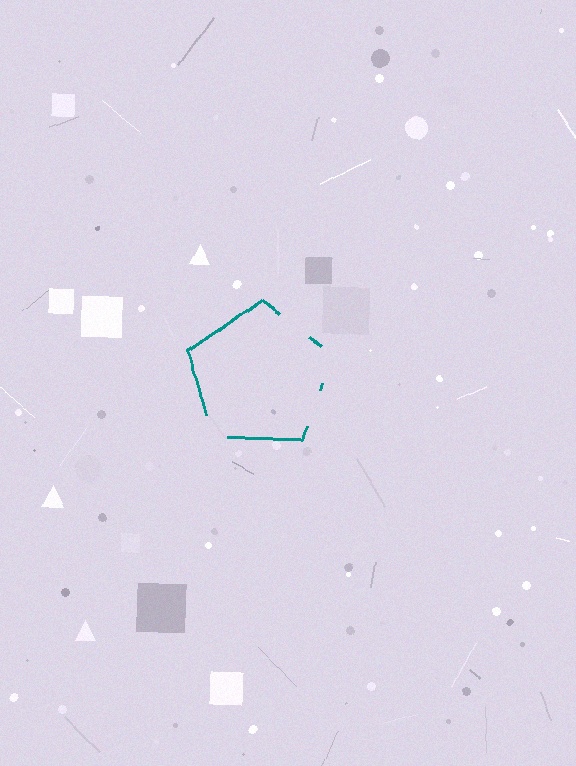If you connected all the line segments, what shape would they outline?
They would outline a pentagon.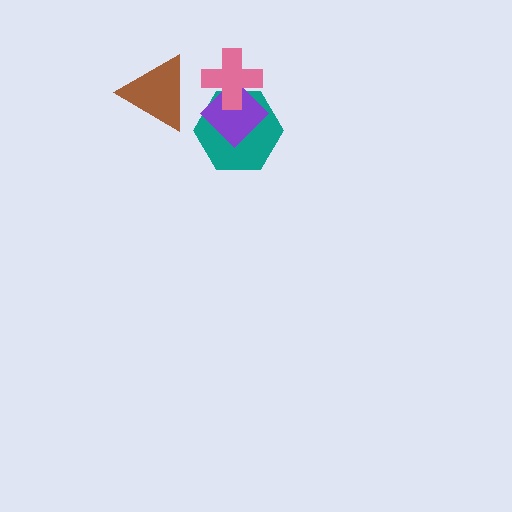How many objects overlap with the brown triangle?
0 objects overlap with the brown triangle.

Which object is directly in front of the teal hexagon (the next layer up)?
The purple diamond is directly in front of the teal hexagon.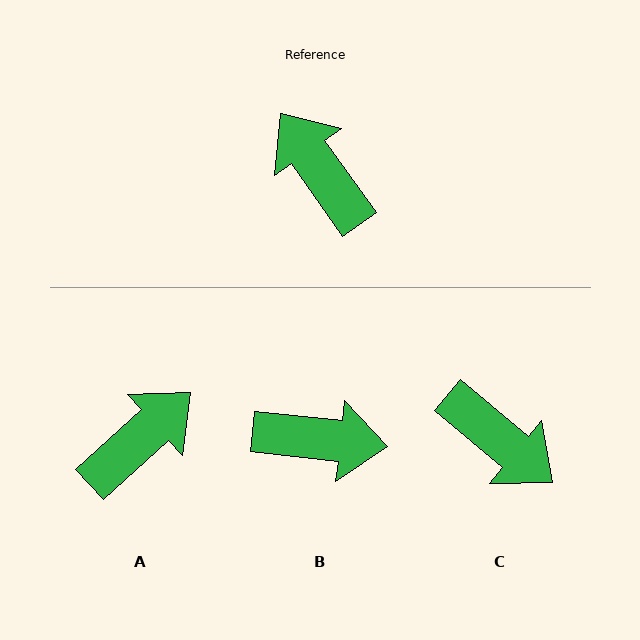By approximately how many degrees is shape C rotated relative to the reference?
Approximately 165 degrees clockwise.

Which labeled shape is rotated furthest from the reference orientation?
C, about 165 degrees away.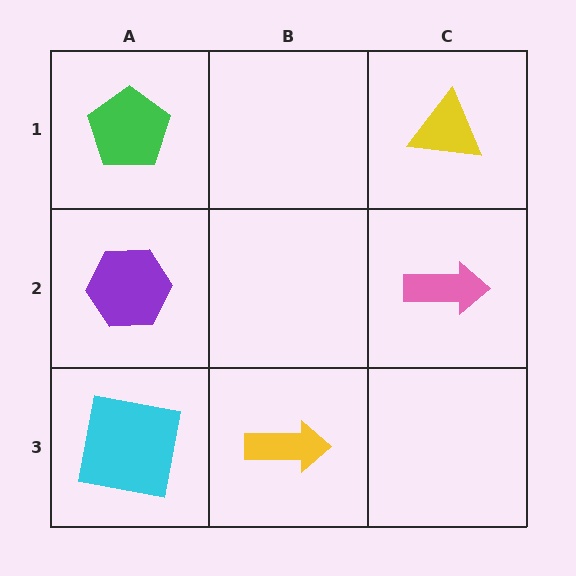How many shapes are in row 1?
2 shapes.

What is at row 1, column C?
A yellow triangle.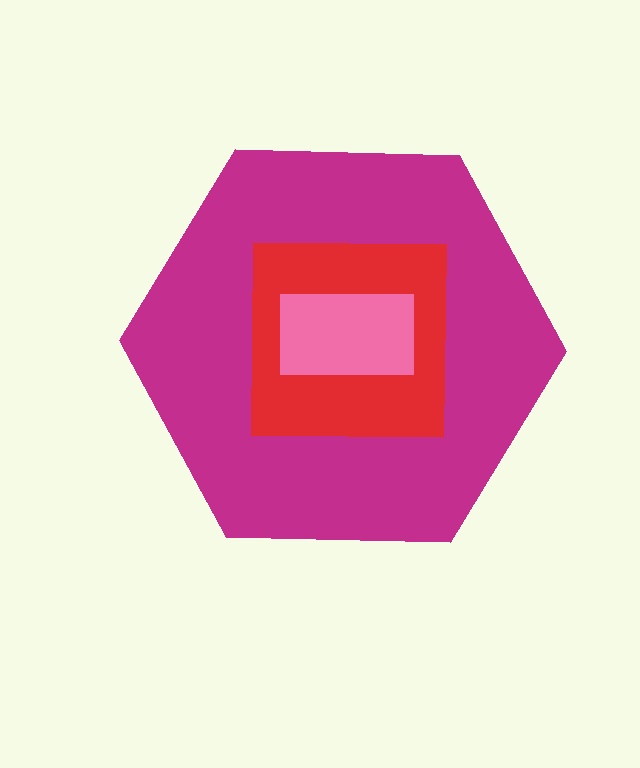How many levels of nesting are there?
3.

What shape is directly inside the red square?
The pink rectangle.